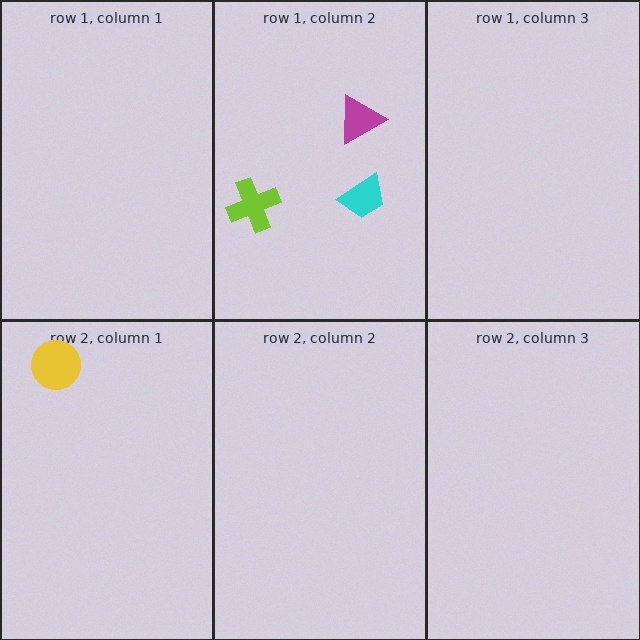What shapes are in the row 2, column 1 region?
The yellow circle.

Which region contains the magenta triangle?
The row 1, column 2 region.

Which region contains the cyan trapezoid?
The row 1, column 2 region.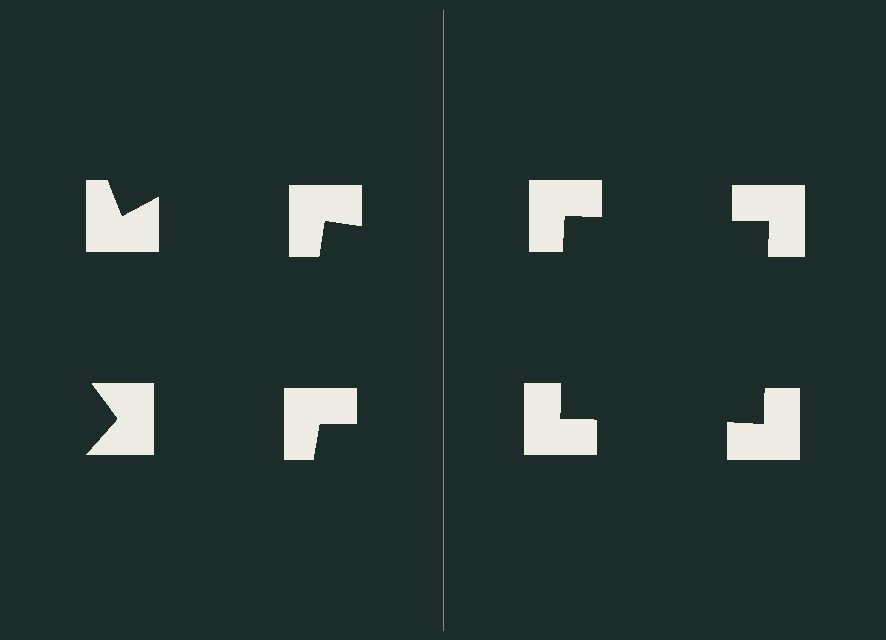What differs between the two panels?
The notched squares are positioned identically on both sides; only the wedge orientations differ. On the right they align to a square; on the left they are misaligned.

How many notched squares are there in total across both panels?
8 — 4 on each side.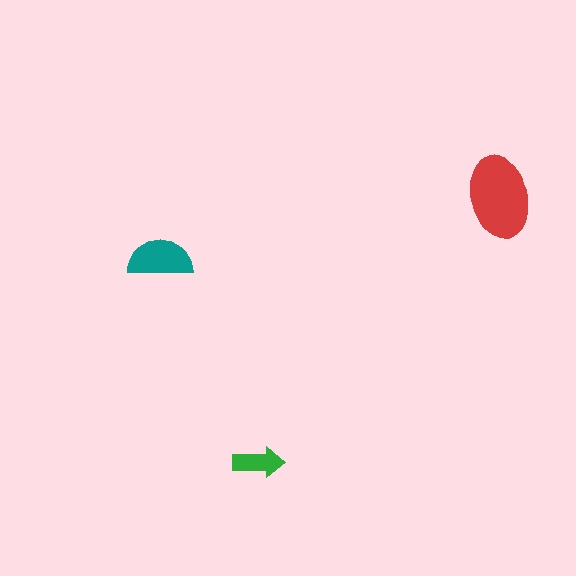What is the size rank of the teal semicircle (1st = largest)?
2nd.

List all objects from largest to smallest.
The red ellipse, the teal semicircle, the green arrow.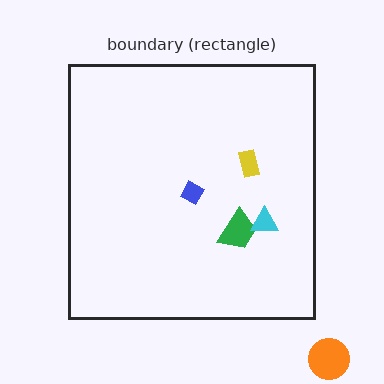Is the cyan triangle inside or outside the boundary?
Inside.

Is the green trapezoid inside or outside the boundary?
Inside.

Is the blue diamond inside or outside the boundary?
Inside.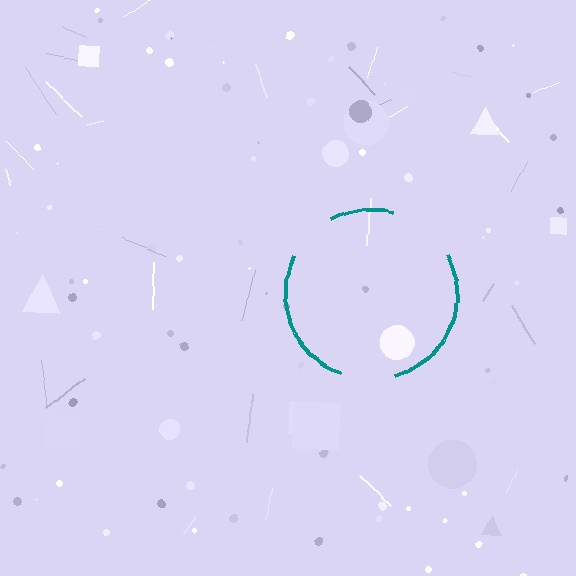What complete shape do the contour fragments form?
The contour fragments form a circle.